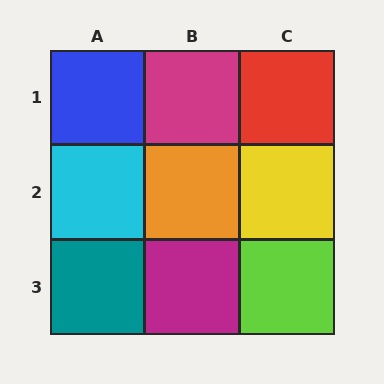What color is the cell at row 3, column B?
Magenta.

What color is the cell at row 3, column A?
Teal.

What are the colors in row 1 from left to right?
Blue, magenta, red.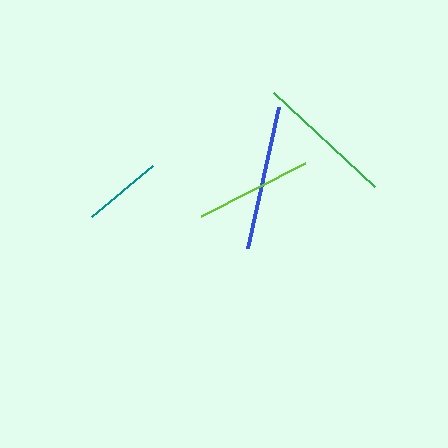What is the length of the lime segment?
The lime segment is approximately 117 pixels long.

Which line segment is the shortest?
The teal line is the shortest at approximately 79 pixels.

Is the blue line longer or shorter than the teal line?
The blue line is longer than the teal line.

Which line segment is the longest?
The blue line is the longest at approximately 144 pixels.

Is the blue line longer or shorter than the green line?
The blue line is longer than the green line.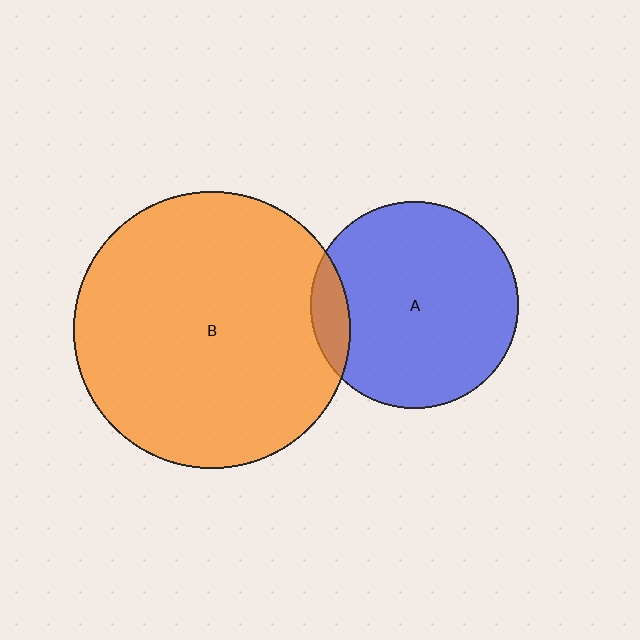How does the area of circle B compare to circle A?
Approximately 1.8 times.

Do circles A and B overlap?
Yes.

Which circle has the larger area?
Circle B (orange).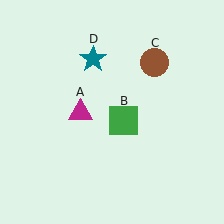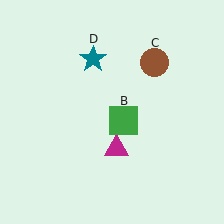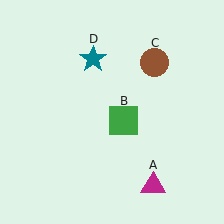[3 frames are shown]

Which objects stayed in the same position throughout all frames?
Green square (object B) and brown circle (object C) and teal star (object D) remained stationary.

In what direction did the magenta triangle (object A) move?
The magenta triangle (object A) moved down and to the right.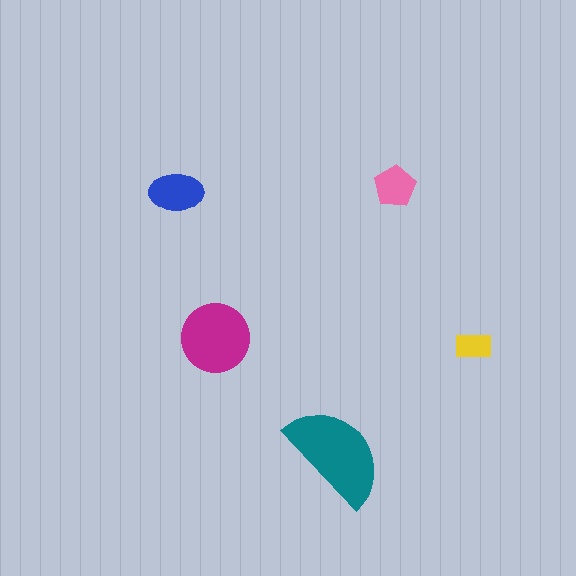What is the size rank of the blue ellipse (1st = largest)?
3rd.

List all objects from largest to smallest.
The teal semicircle, the magenta circle, the blue ellipse, the pink pentagon, the yellow rectangle.